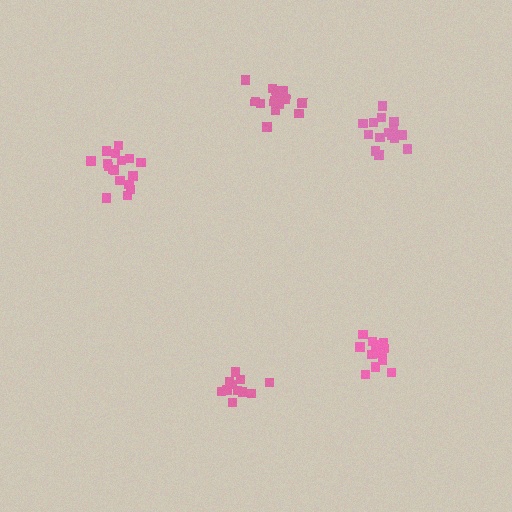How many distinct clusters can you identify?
There are 5 distinct clusters.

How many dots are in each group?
Group 1: 11 dots, Group 2: 16 dots, Group 3: 16 dots, Group 4: 13 dots, Group 5: 17 dots (73 total).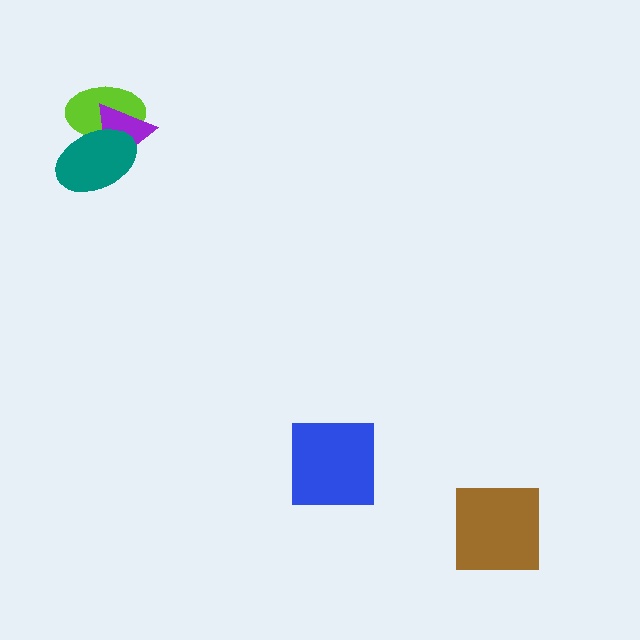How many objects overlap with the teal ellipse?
2 objects overlap with the teal ellipse.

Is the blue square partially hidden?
No, no other shape covers it.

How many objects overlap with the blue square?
0 objects overlap with the blue square.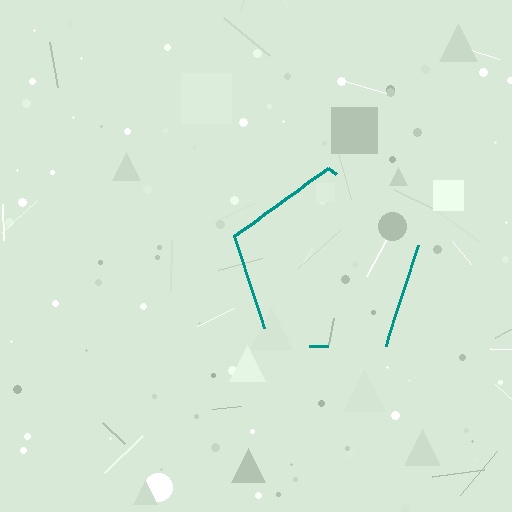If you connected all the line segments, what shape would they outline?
They would outline a pentagon.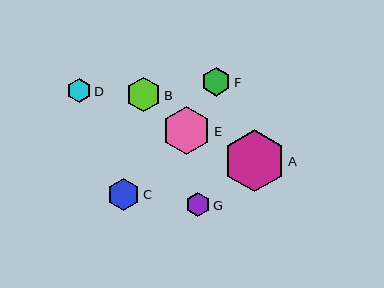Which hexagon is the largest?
Hexagon A is the largest with a size of approximately 62 pixels.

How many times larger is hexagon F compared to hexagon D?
Hexagon F is approximately 1.2 times the size of hexagon D.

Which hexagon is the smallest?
Hexagon G is the smallest with a size of approximately 24 pixels.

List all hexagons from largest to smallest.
From largest to smallest: A, E, B, C, F, D, G.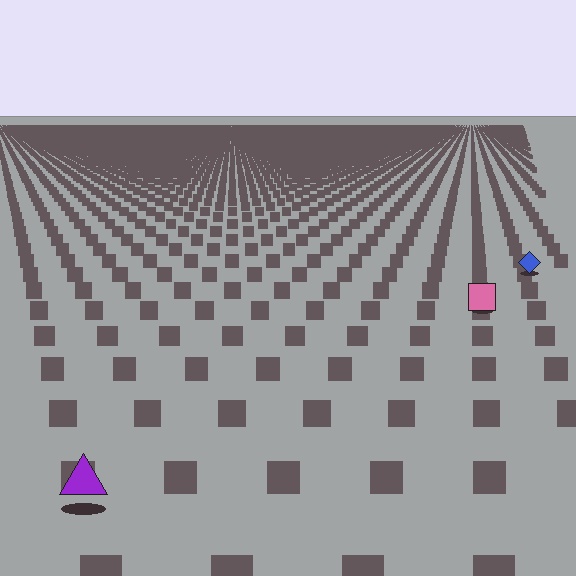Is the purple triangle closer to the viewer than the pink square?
Yes. The purple triangle is closer — you can tell from the texture gradient: the ground texture is coarser near it.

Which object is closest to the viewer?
The purple triangle is closest. The texture marks near it are larger and more spread out.